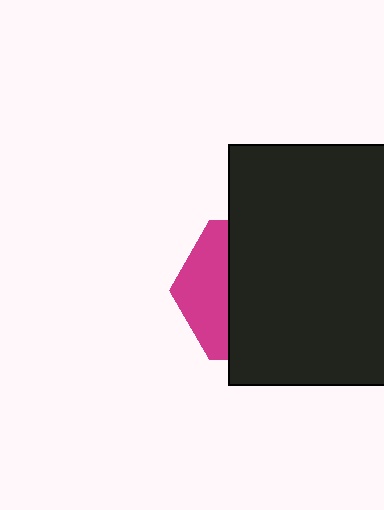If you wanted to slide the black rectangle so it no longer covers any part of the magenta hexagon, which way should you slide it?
Slide it right — that is the most direct way to separate the two shapes.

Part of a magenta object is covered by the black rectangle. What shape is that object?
It is a hexagon.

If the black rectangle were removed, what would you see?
You would see the complete magenta hexagon.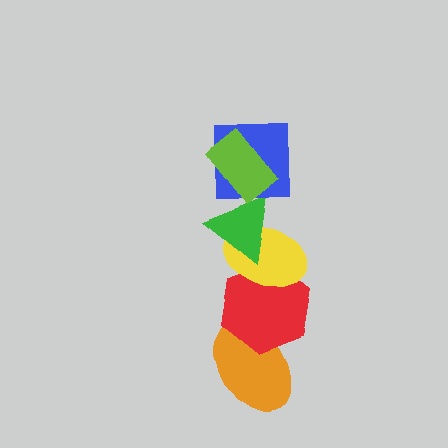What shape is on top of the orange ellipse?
The red hexagon is on top of the orange ellipse.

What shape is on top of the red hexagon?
The yellow ellipse is on top of the red hexagon.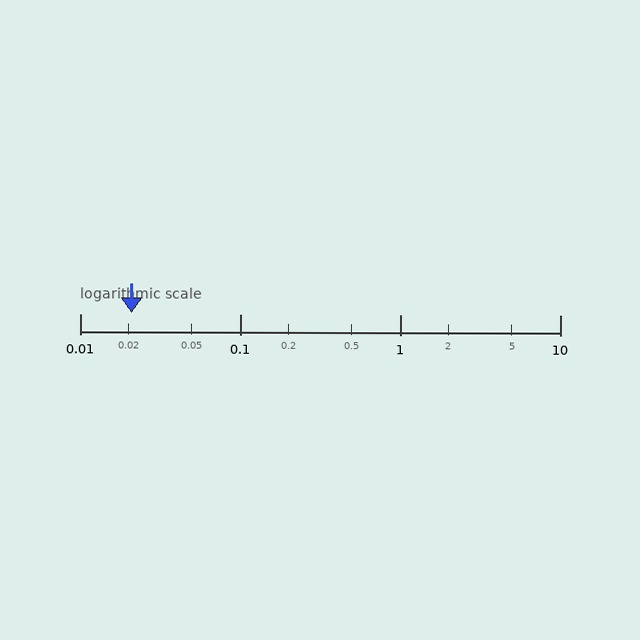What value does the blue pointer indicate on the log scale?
The pointer indicates approximately 0.021.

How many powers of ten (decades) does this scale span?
The scale spans 3 decades, from 0.01 to 10.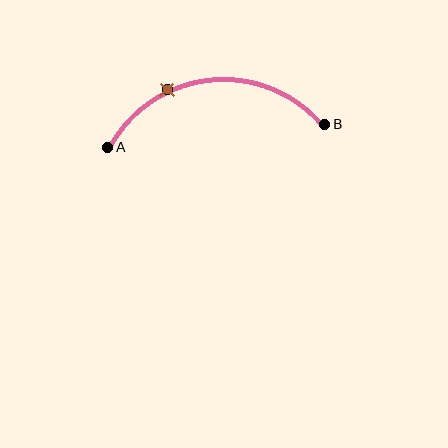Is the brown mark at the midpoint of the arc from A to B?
No. The brown mark lies on the arc but is closer to endpoint A. The arc midpoint would be at the point on the curve equidistant along the arc from both A and B.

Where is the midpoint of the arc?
The arc midpoint is the point on the curve farthest from the straight line joining A and B. It sits above that line.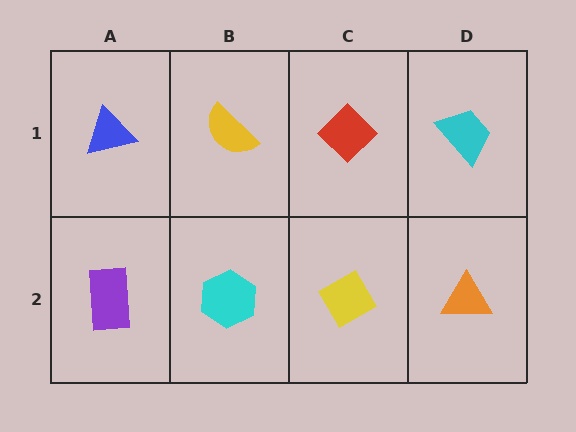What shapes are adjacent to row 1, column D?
An orange triangle (row 2, column D), a red diamond (row 1, column C).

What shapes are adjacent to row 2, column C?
A red diamond (row 1, column C), a cyan hexagon (row 2, column B), an orange triangle (row 2, column D).